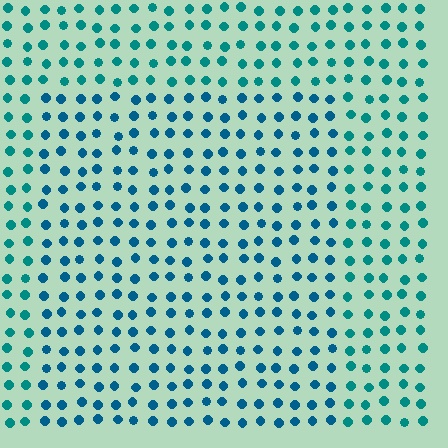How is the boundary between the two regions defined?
The boundary is defined purely by a slight shift in hue (about 23 degrees). Spacing, size, and orientation are identical on both sides.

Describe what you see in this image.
The image is filled with small teal elements in a uniform arrangement. A rectangle-shaped region is visible where the elements are tinted to a slightly different hue, forming a subtle color boundary.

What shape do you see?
I see a rectangle.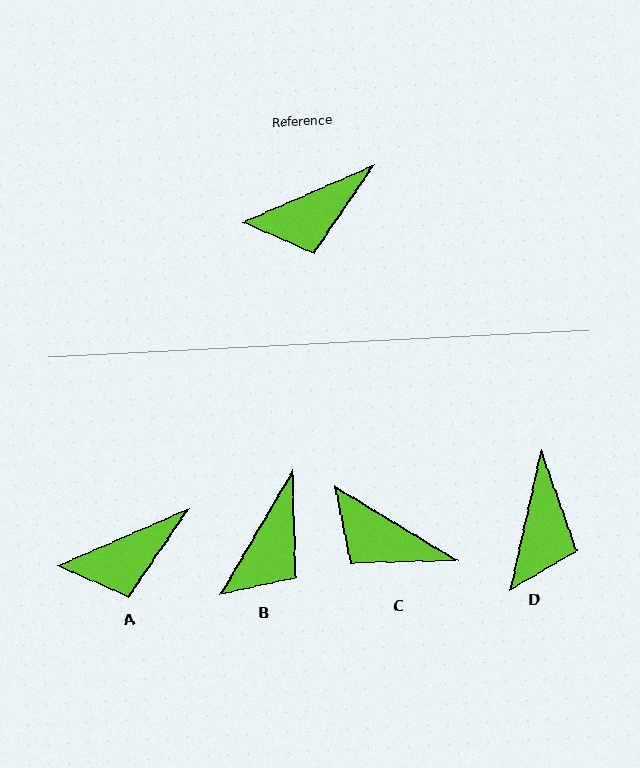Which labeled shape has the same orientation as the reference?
A.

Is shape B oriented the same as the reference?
No, it is off by about 36 degrees.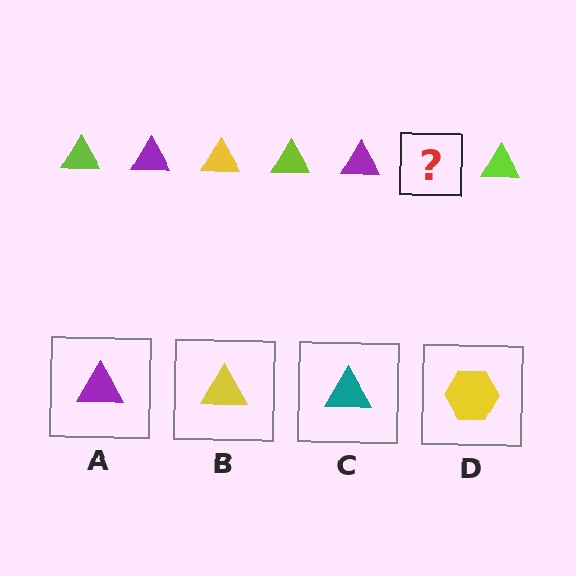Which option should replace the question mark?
Option B.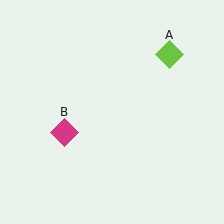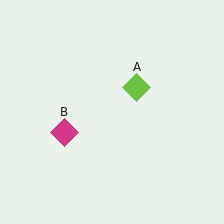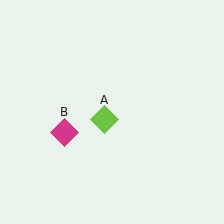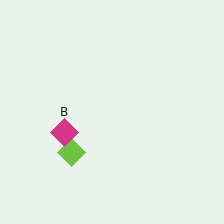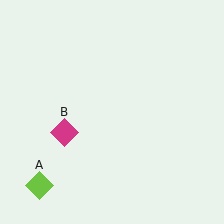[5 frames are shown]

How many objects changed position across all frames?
1 object changed position: lime diamond (object A).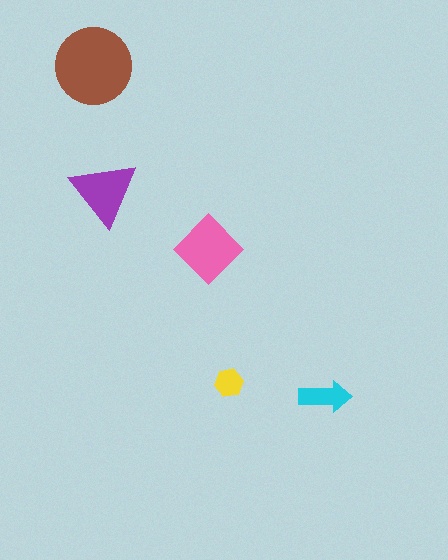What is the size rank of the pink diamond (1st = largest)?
2nd.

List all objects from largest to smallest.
The brown circle, the pink diamond, the purple triangle, the cyan arrow, the yellow hexagon.